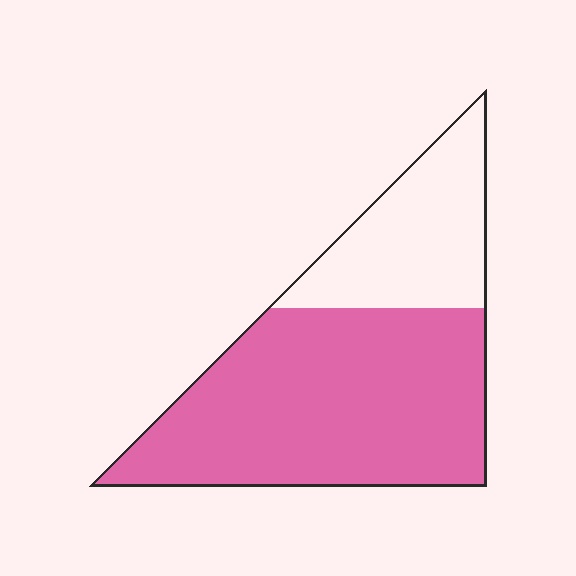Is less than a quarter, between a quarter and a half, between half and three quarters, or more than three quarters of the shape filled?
Between half and three quarters.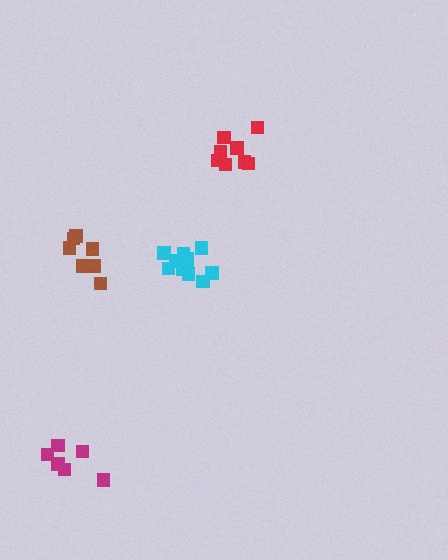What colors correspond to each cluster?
The clusters are colored: brown, red, magenta, cyan.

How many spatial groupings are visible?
There are 4 spatial groupings.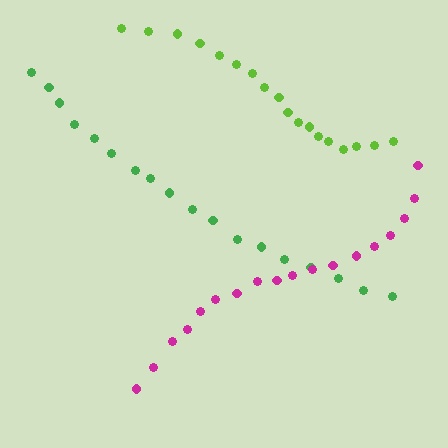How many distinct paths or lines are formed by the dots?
There are 3 distinct paths.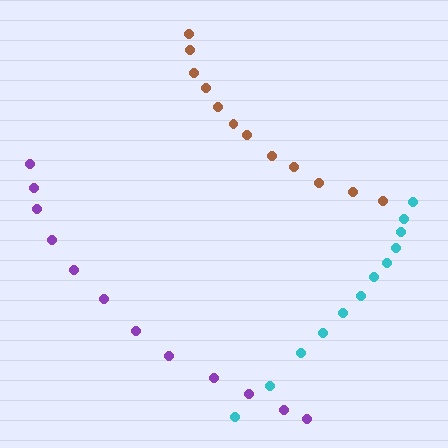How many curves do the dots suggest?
There are 3 distinct paths.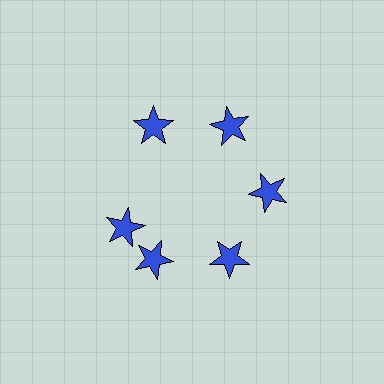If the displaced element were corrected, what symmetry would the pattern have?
It would have 6-fold rotational symmetry — the pattern would map onto itself every 60 degrees.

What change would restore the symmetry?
The symmetry would be restored by rotating it back into even spacing with its neighbors so that all 6 stars sit at equal angles and equal distance from the center.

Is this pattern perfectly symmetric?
No. The 6 blue stars are arranged in a ring, but one element near the 9 o'clock position is rotated out of alignment along the ring, breaking the 6-fold rotational symmetry.